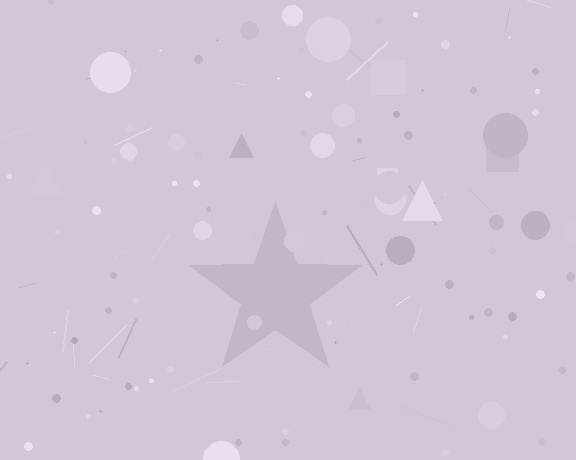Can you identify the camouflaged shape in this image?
The camouflaged shape is a star.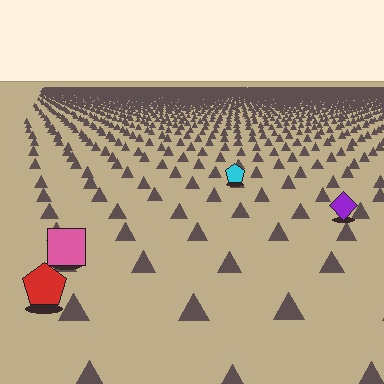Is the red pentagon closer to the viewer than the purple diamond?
Yes. The red pentagon is closer — you can tell from the texture gradient: the ground texture is coarser near it.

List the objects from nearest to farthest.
From nearest to farthest: the red pentagon, the pink square, the purple diamond, the cyan pentagon.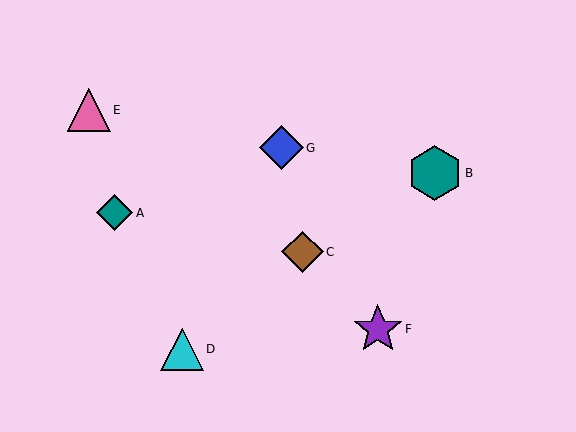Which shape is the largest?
The teal hexagon (labeled B) is the largest.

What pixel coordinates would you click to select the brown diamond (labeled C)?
Click at (302, 252) to select the brown diamond C.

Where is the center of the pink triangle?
The center of the pink triangle is at (89, 110).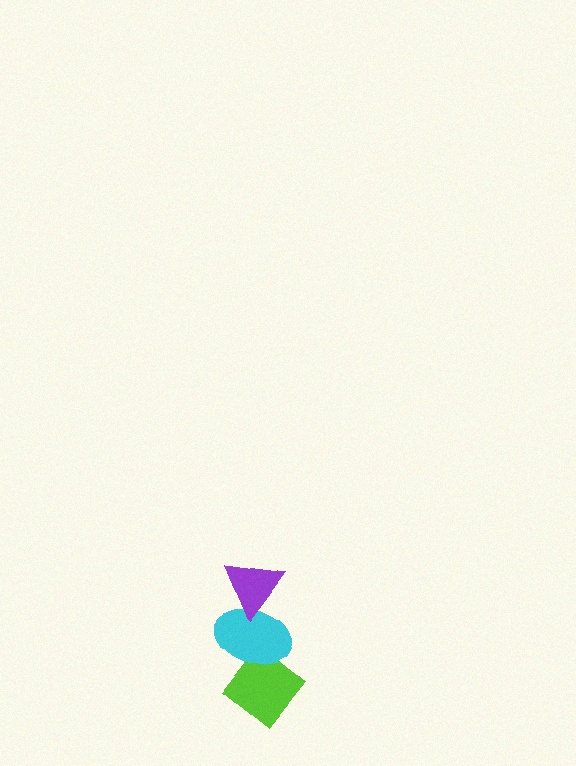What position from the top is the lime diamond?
The lime diamond is 3rd from the top.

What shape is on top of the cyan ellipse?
The purple triangle is on top of the cyan ellipse.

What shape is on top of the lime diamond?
The cyan ellipse is on top of the lime diamond.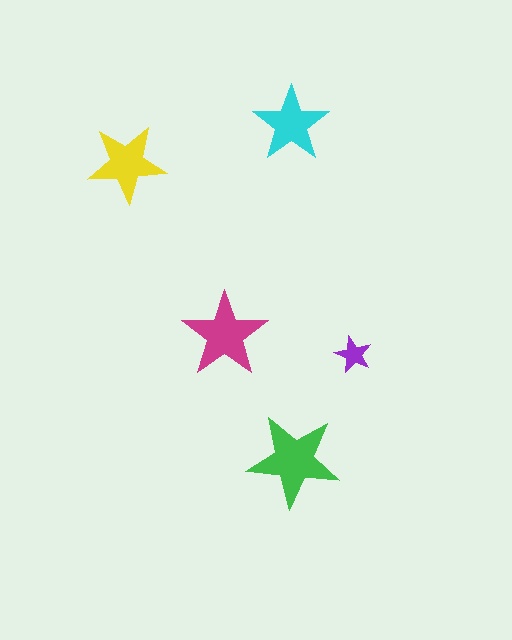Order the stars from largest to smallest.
the green one, the magenta one, the yellow one, the cyan one, the purple one.